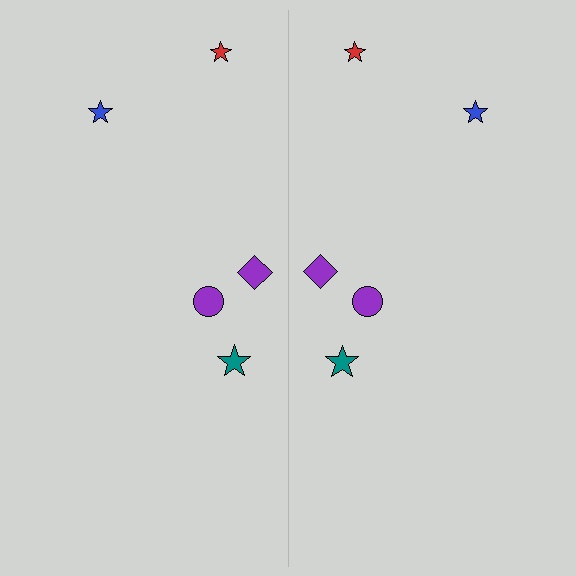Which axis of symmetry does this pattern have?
The pattern has a vertical axis of symmetry running through the center of the image.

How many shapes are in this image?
There are 10 shapes in this image.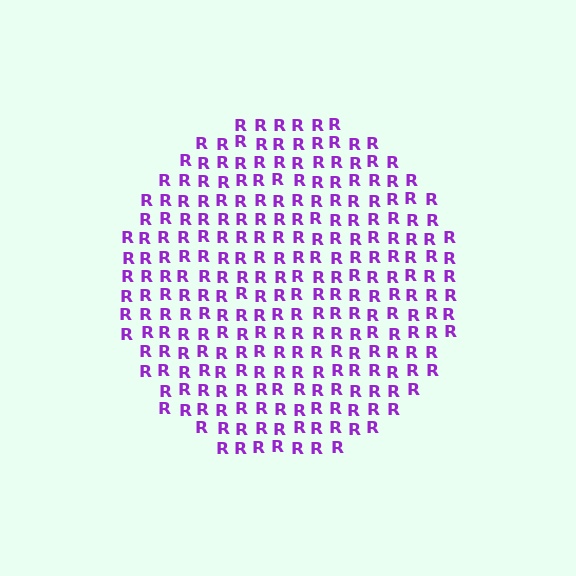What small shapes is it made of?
It is made of small letter R's.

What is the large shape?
The large shape is a circle.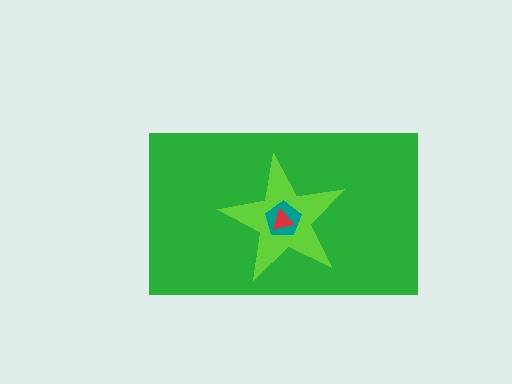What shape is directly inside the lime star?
The teal pentagon.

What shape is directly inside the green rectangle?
The lime star.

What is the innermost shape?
The red triangle.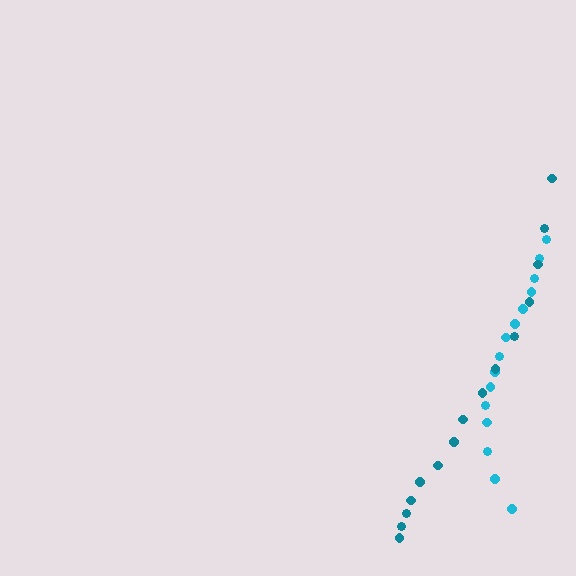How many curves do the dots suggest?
There are 2 distinct paths.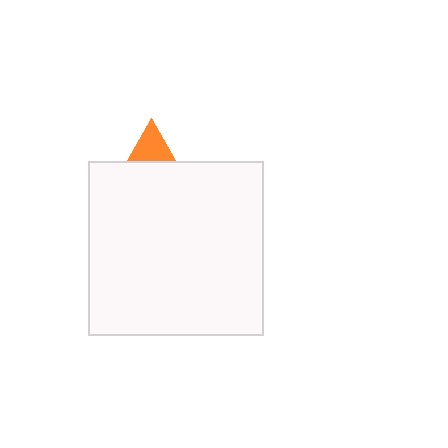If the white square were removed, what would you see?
You would see the complete orange triangle.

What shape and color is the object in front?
The object in front is a white square.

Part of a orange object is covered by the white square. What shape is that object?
It is a triangle.